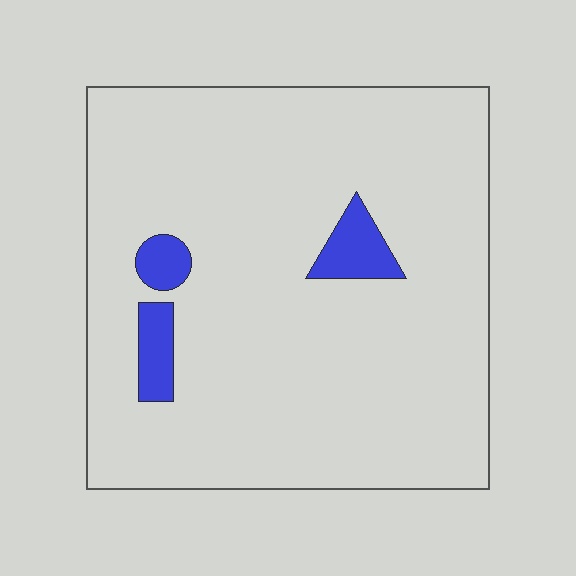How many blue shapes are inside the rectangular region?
3.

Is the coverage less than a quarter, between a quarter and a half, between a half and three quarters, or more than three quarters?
Less than a quarter.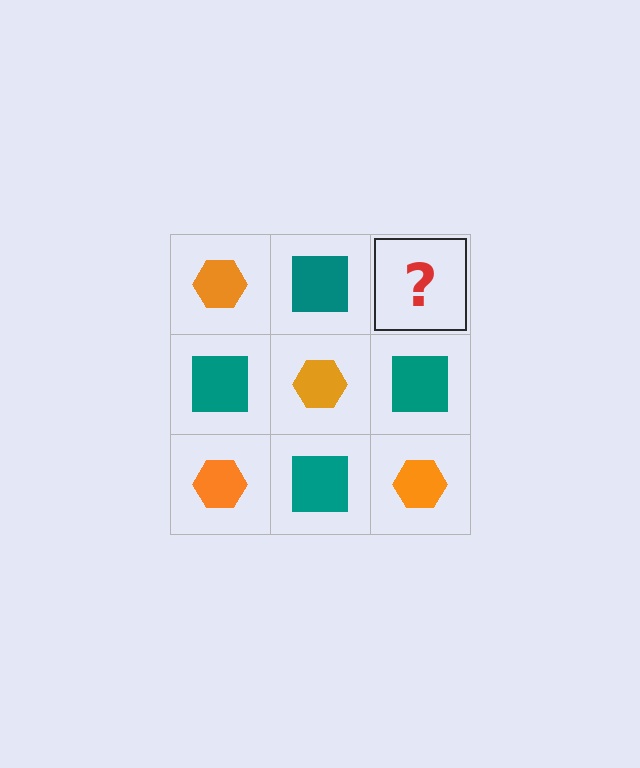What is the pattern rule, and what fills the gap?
The rule is that it alternates orange hexagon and teal square in a checkerboard pattern. The gap should be filled with an orange hexagon.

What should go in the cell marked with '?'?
The missing cell should contain an orange hexagon.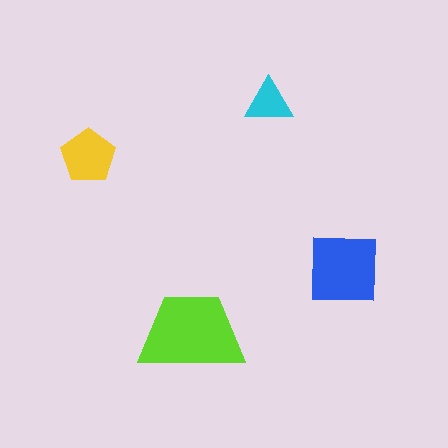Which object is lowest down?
The lime trapezoid is bottommost.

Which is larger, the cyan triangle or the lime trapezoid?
The lime trapezoid.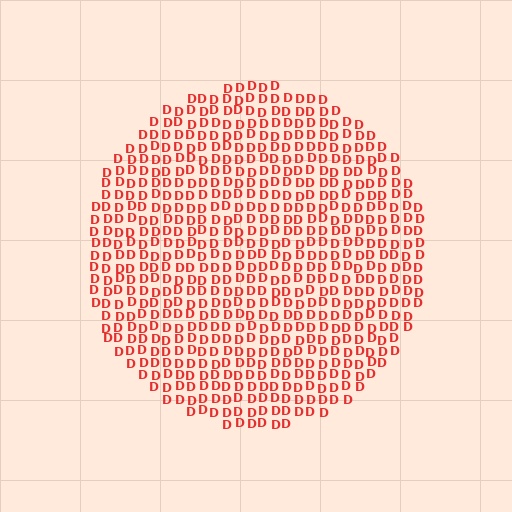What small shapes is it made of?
It is made of small letter D's.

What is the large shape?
The large shape is a circle.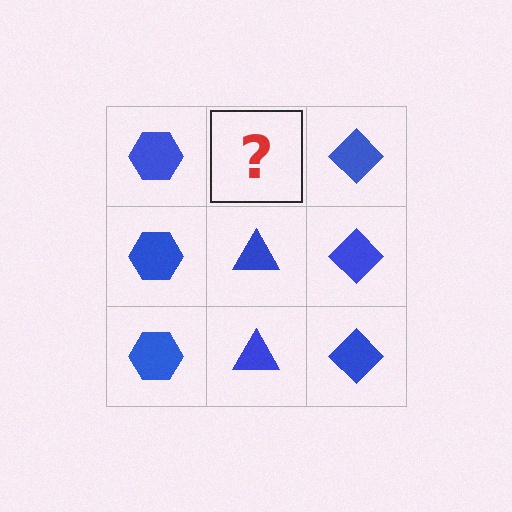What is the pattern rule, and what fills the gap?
The rule is that each column has a consistent shape. The gap should be filled with a blue triangle.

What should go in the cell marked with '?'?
The missing cell should contain a blue triangle.